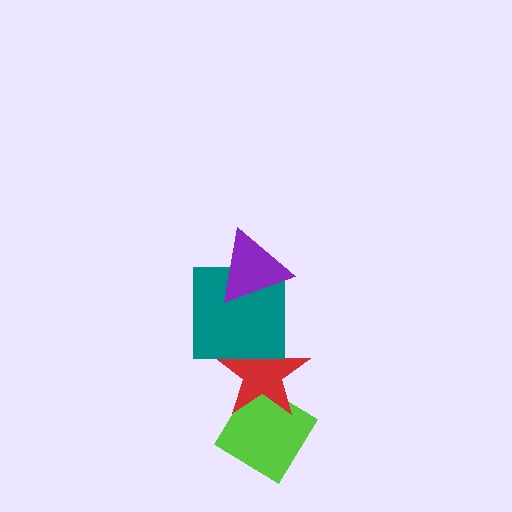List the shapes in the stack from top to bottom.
From top to bottom: the purple triangle, the teal square, the red star, the lime diamond.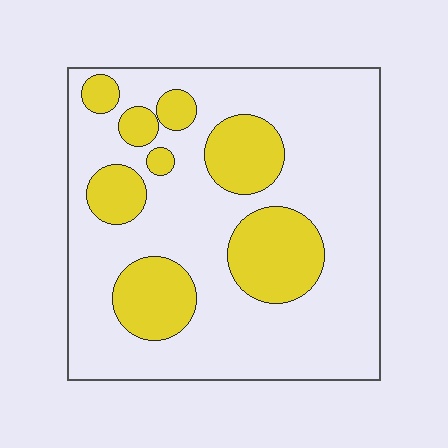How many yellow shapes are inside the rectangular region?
8.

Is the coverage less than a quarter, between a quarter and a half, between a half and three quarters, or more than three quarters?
Between a quarter and a half.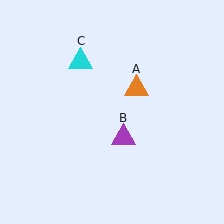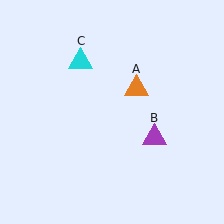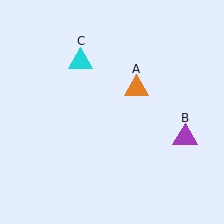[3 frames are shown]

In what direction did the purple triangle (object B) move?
The purple triangle (object B) moved right.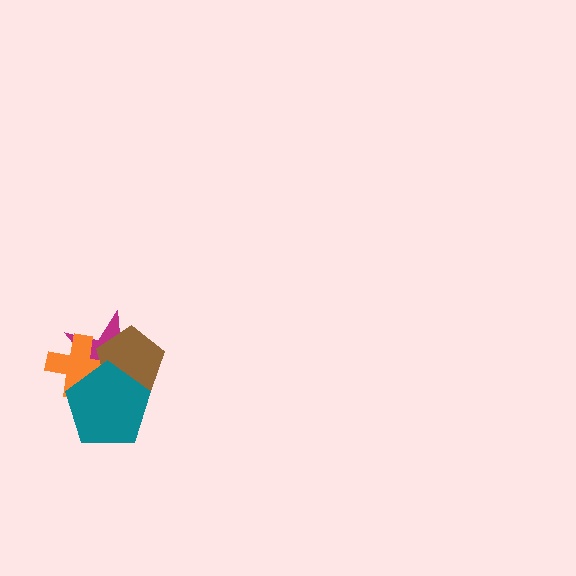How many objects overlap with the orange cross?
3 objects overlap with the orange cross.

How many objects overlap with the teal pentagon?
3 objects overlap with the teal pentagon.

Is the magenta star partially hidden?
Yes, it is partially covered by another shape.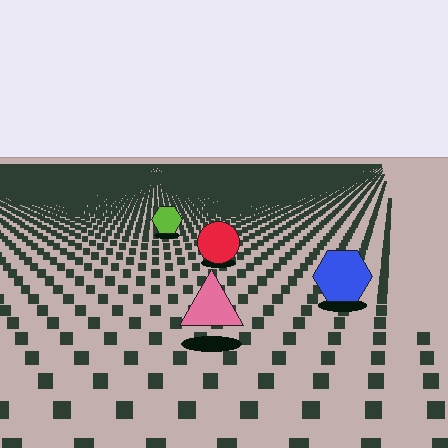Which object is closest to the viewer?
The pink triangle is closest. The texture marks near it are larger and more spread out.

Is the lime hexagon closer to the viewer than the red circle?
No. The red circle is closer — you can tell from the texture gradient: the ground texture is coarser near it.